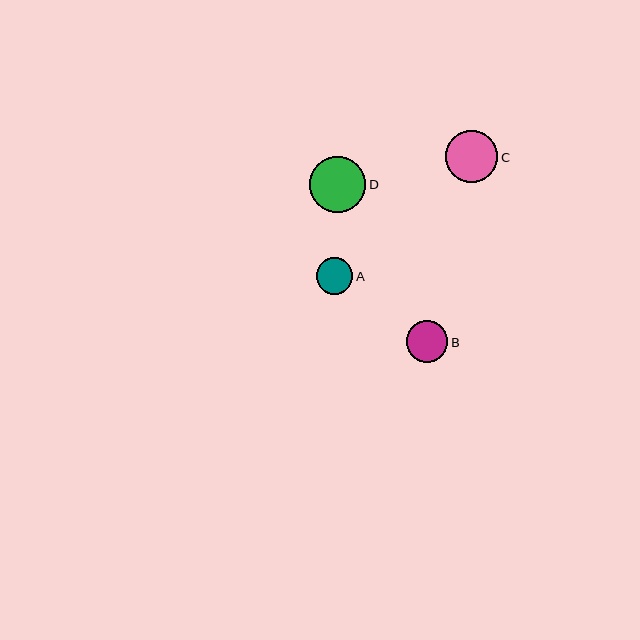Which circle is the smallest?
Circle A is the smallest with a size of approximately 36 pixels.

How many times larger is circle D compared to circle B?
Circle D is approximately 1.3 times the size of circle B.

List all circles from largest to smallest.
From largest to smallest: D, C, B, A.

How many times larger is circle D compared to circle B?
Circle D is approximately 1.3 times the size of circle B.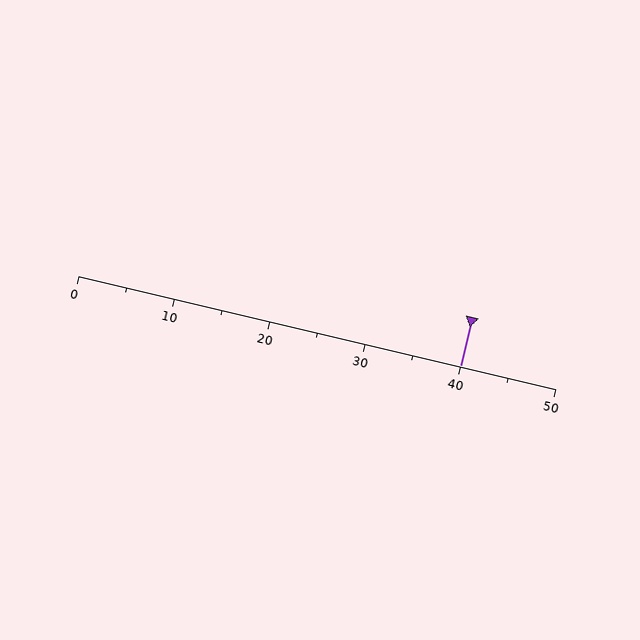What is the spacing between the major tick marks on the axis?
The major ticks are spaced 10 apart.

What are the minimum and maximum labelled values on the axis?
The axis runs from 0 to 50.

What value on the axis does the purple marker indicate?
The marker indicates approximately 40.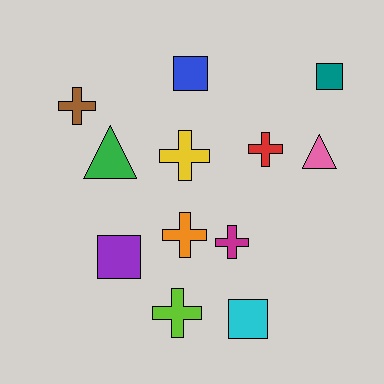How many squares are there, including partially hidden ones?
There are 4 squares.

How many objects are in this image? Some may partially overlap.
There are 12 objects.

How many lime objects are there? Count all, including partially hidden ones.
There is 1 lime object.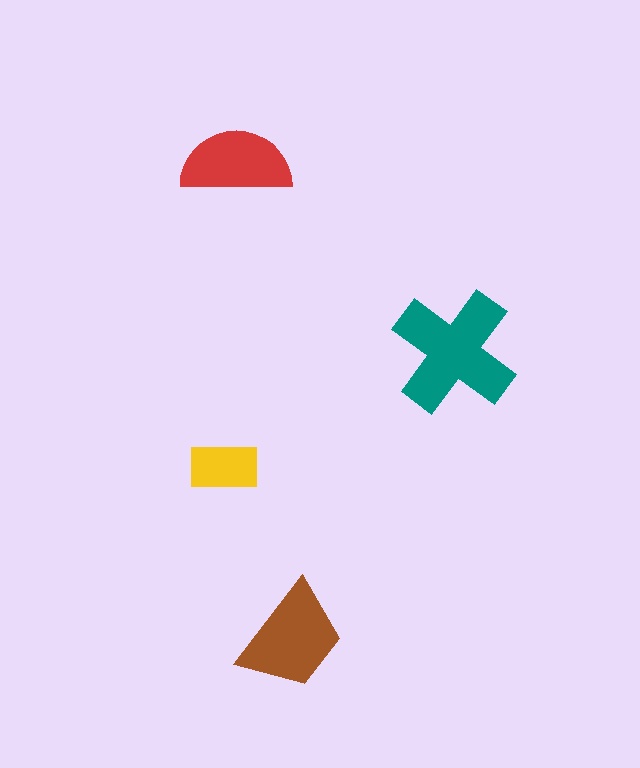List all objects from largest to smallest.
The teal cross, the brown trapezoid, the red semicircle, the yellow rectangle.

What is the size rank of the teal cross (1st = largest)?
1st.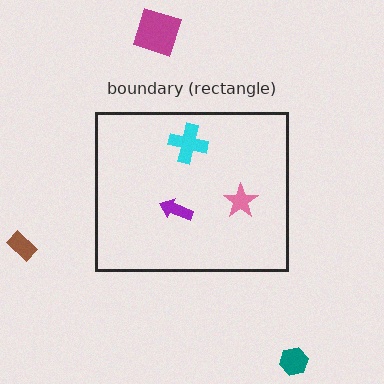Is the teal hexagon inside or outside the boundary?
Outside.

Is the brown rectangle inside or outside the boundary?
Outside.